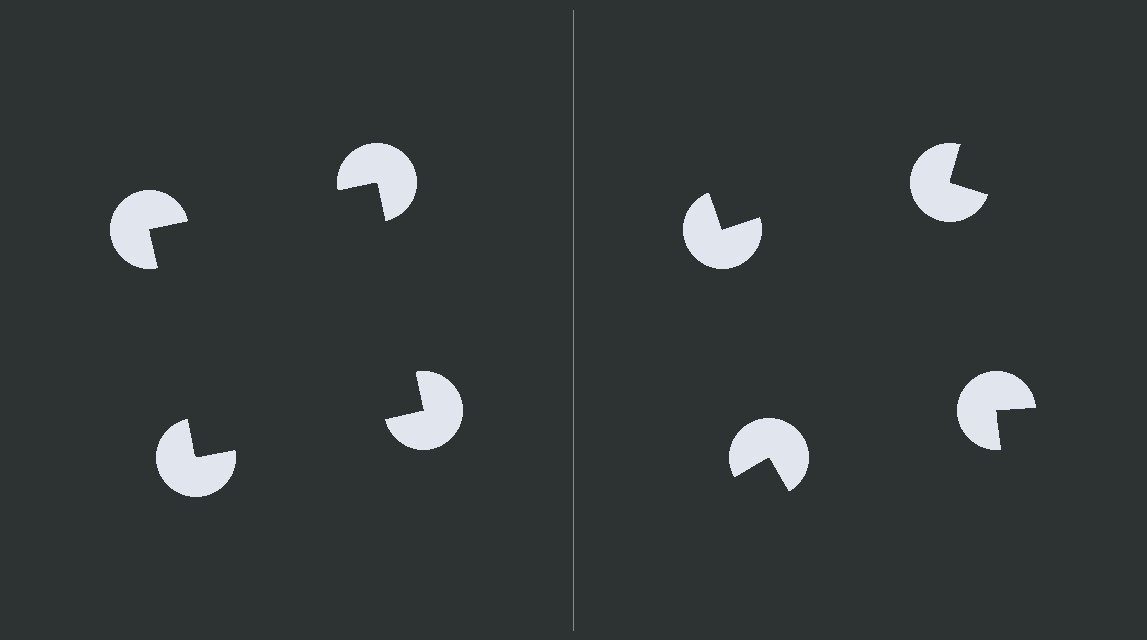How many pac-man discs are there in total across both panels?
8 — 4 on each side.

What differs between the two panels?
The pac-man discs are positioned identically on both sides; only the wedge orientations differ. On the left they align to a square; on the right they are misaligned.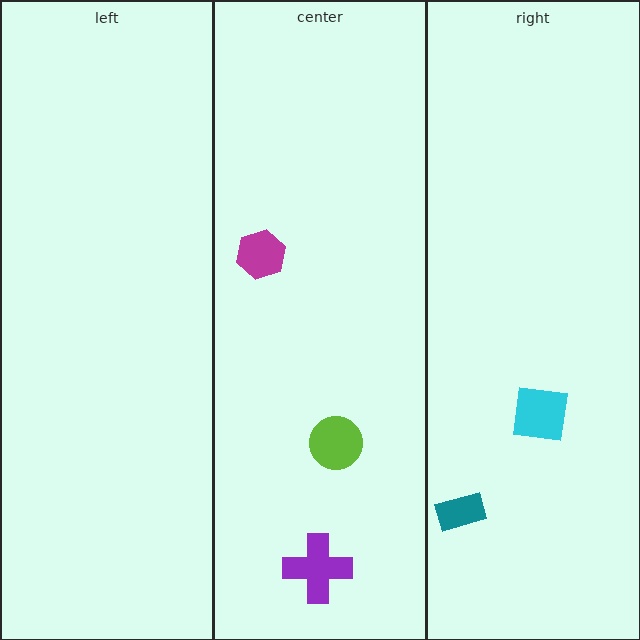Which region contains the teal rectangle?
The right region.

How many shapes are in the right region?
2.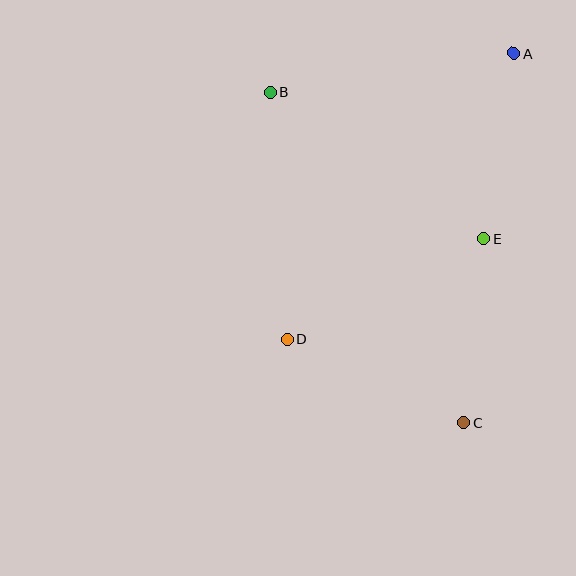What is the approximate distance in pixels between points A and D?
The distance between A and D is approximately 365 pixels.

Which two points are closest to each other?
Points C and E are closest to each other.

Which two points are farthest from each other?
Points B and C are farthest from each other.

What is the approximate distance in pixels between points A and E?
The distance between A and E is approximately 188 pixels.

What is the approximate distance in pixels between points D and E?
The distance between D and E is approximately 221 pixels.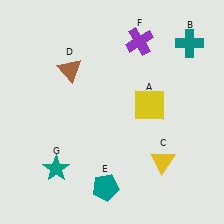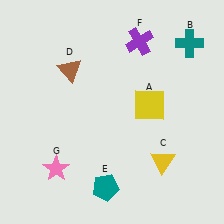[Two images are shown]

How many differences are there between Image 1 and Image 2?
There is 1 difference between the two images.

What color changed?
The star (G) changed from teal in Image 1 to pink in Image 2.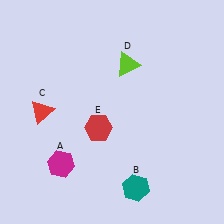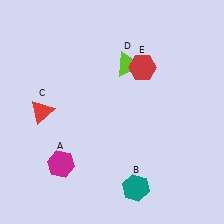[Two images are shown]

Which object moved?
The red hexagon (E) moved up.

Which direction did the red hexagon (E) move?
The red hexagon (E) moved up.